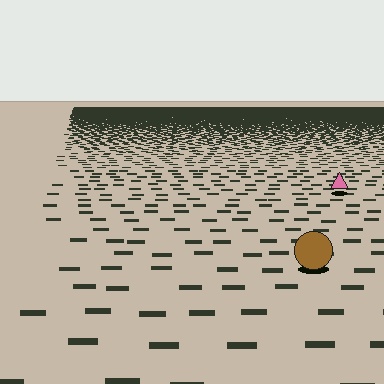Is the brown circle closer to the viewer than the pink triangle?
Yes. The brown circle is closer — you can tell from the texture gradient: the ground texture is coarser near it.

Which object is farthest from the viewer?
The pink triangle is farthest from the viewer. It appears smaller and the ground texture around it is denser.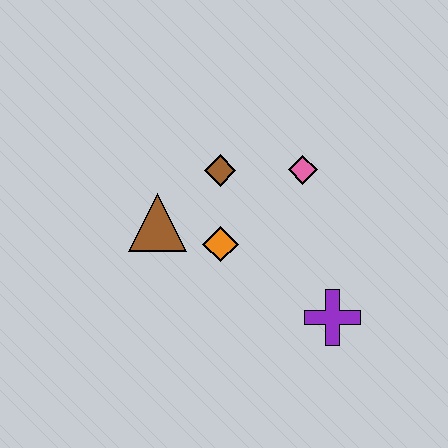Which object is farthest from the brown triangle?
The purple cross is farthest from the brown triangle.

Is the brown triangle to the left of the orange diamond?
Yes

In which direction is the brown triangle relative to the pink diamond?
The brown triangle is to the left of the pink diamond.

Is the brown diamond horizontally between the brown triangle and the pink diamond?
Yes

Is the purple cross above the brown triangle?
No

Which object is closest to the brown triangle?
The orange diamond is closest to the brown triangle.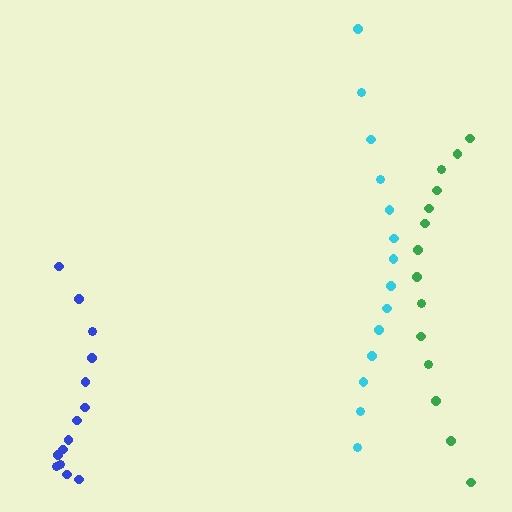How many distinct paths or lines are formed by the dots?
There are 3 distinct paths.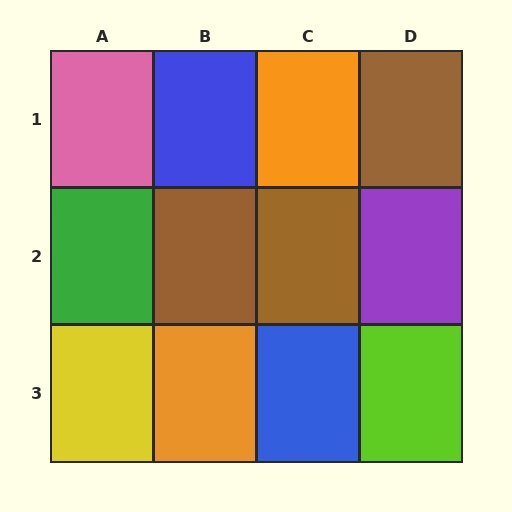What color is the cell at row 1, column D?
Brown.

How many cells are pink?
1 cell is pink.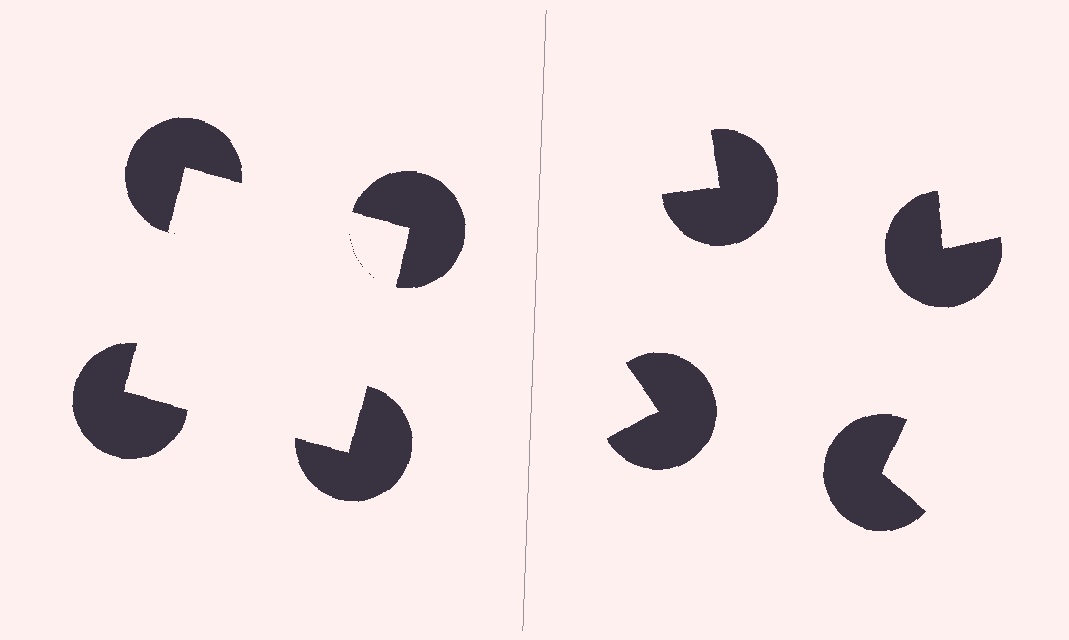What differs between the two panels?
The pac-man discs are positioned identically on both sides; only the wedge orientations differ. On the left they align to a square; on the right they are misaligned.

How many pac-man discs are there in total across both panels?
8 — 4 on each side.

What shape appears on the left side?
An illusory square.